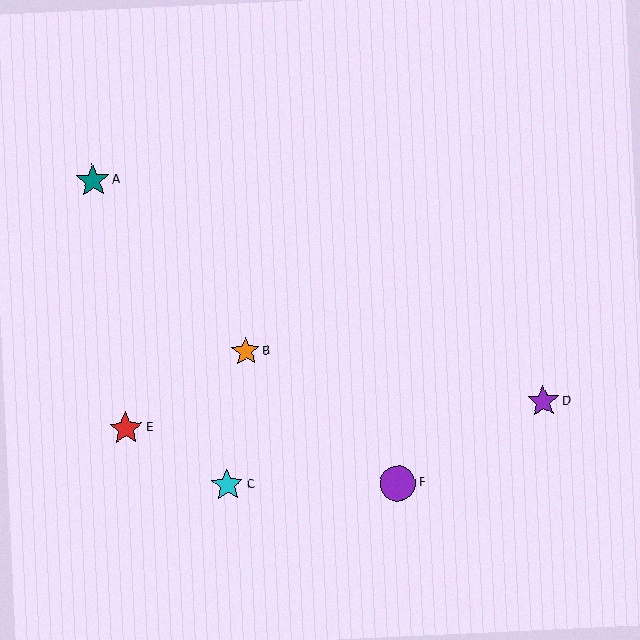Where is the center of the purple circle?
The center of the purple circle is at (398, 484).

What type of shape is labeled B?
Shape B is an orange star.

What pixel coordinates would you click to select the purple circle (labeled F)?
Click at (398, 484) to select the purple circle F.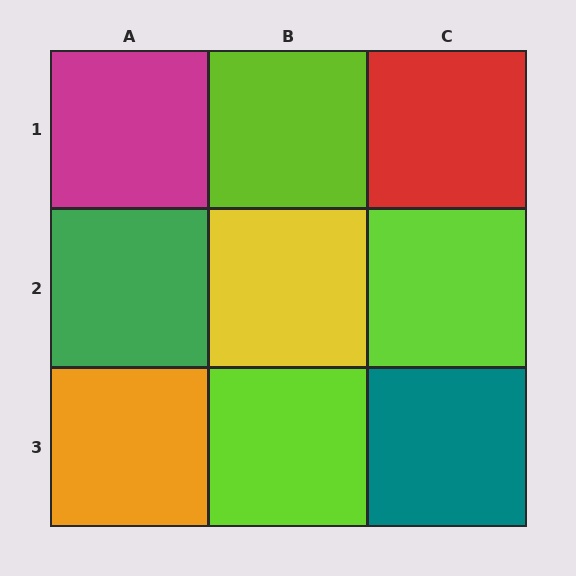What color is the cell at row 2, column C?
Lime.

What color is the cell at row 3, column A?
Orange.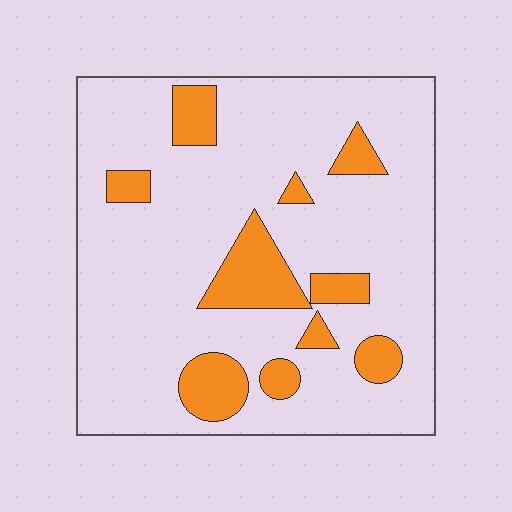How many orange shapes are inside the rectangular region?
10.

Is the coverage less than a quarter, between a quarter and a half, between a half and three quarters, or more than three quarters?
Less than a quarter.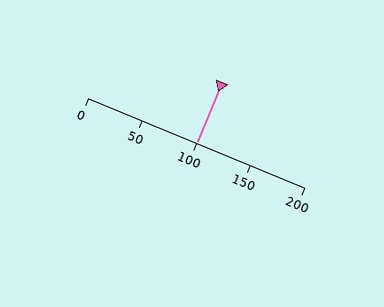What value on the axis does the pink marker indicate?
The marker indicates approximately 100.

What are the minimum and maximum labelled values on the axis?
The axis runs from 0 to 200.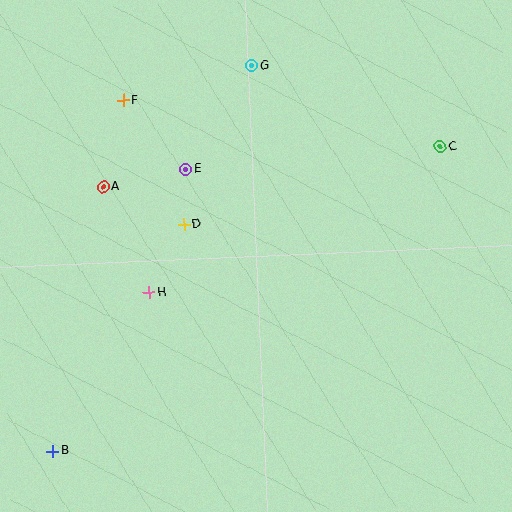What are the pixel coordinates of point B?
Point B is at (53, 451).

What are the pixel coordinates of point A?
Point A is at (103, 187).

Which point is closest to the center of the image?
Point D at (184, 224) is closest to the center.